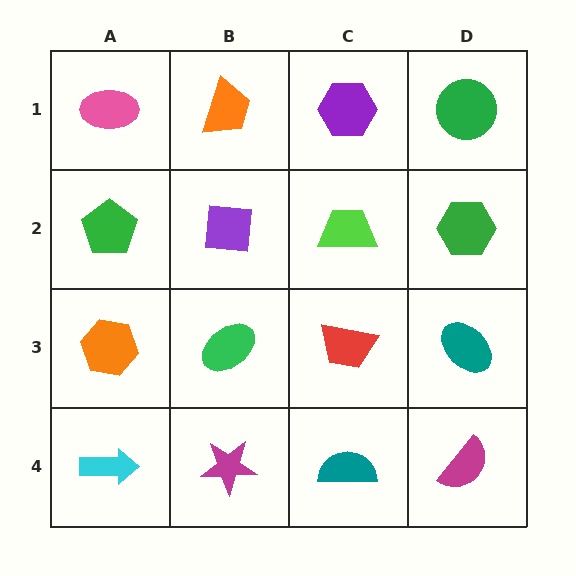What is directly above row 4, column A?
An orange hexagon.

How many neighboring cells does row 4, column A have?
2.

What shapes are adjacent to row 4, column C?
A red trapezoid (row 3, column C), a magenta star (row 4, column B), a magenta semicircle (row 4, column D).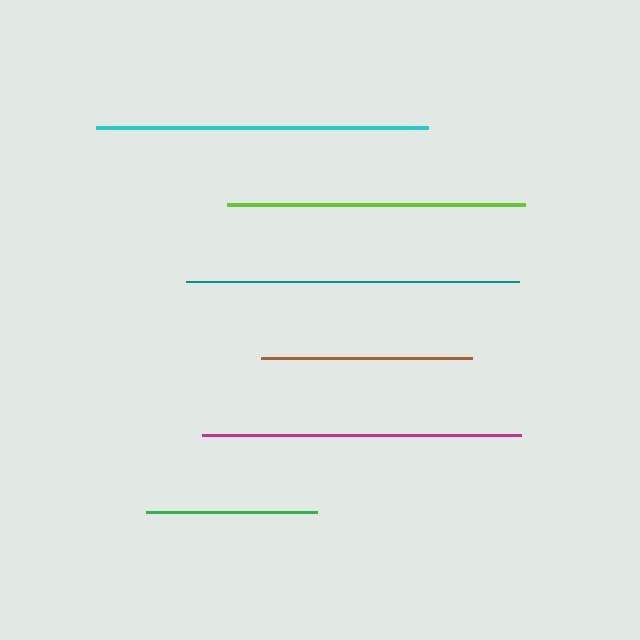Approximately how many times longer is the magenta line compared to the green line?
The magenta line is approximately 1.9 times the length of the green line.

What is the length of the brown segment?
The brown segment is approximately 211 pixels long.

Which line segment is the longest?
The teal line is the longest at approximately 333 pixels.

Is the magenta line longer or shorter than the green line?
The magenta line is longer than the green line.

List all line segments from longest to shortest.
From longest to shortest: teal, cyan, magenta, lime, brown, green.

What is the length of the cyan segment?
The cyan segment is approximately 332 pixels long.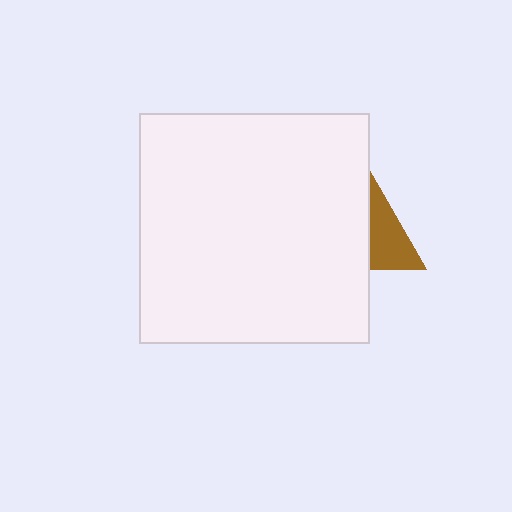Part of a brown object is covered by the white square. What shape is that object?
It is a triangle.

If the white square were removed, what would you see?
You would see the complete brown triangle.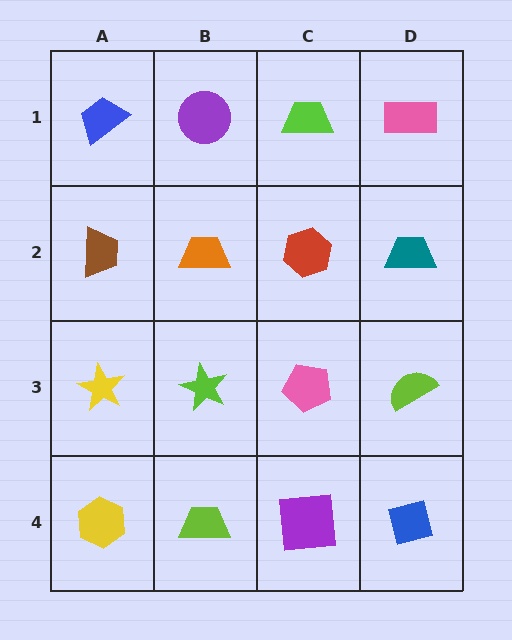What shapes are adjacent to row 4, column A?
A yellow star (row 3, column A), a lime trapezoid (row 4, column B).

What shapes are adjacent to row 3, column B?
An orange trapezoid (row 2, column B), a lime trapezoid (row 4, column B), a yellow star (row 3, column A), a pink pentagon (row 3, column C).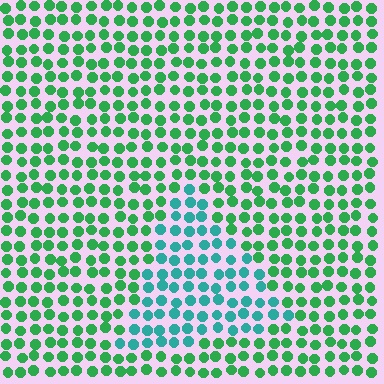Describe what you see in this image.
The image is filled with small green elements in a uniform arrangement. A triangle-shaped region is visible where the elements are tinted to a slightly different hue, forming a subtle color boundary.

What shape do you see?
I see a triangle.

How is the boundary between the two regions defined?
The boundary is defined purely by a slight shift in hue (about 39 degrees). Spacing, size, and orientation are identical on both sides.